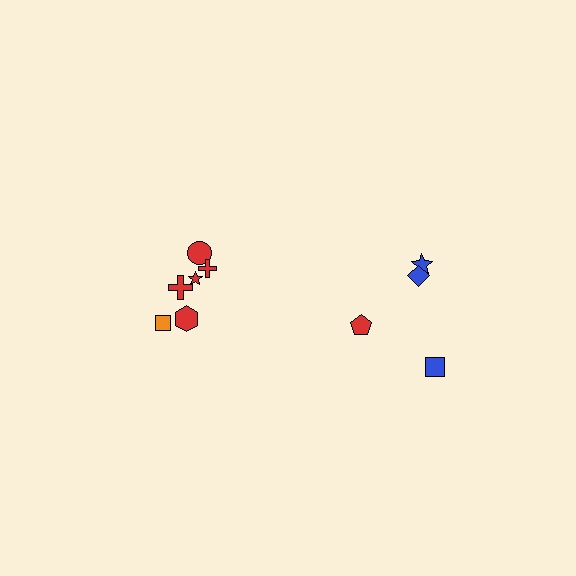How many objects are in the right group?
There are 4 objects.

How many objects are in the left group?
There are 6 objects.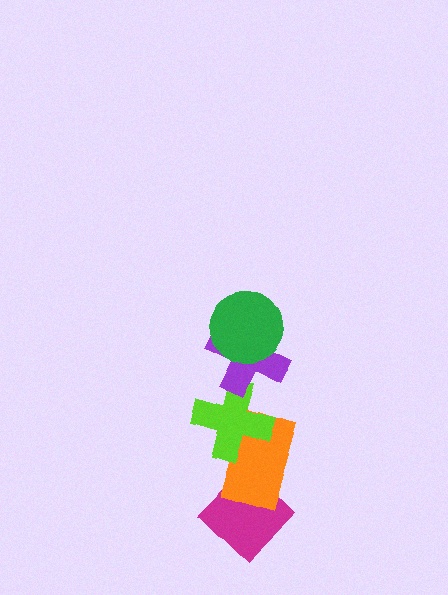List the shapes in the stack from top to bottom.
From top to bottom: the green circle, the purple cross, the lime cross, the orange rectangle, the magenta diamond.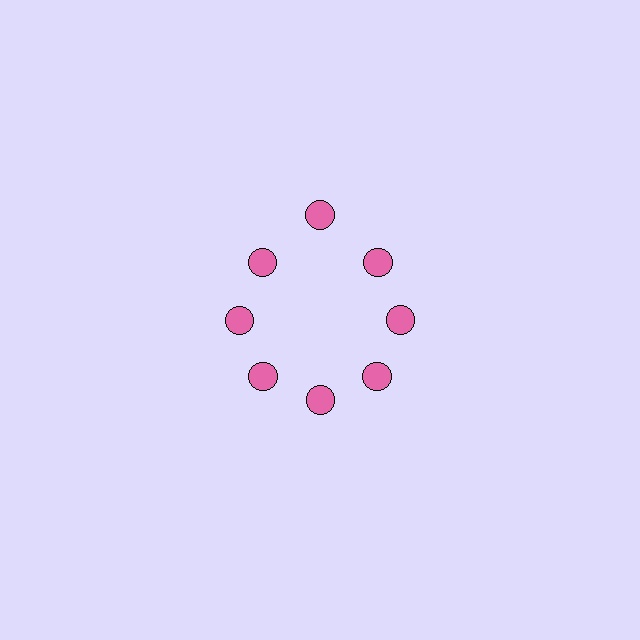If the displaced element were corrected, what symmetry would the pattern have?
It would have 8-fold rotational symmetry — the pattern would map onto itself every 45 degrees.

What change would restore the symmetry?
The symmetry would be restored by moving it inward, back onto the ring so that all 8 circles sit at equal angles and equal distance from the center.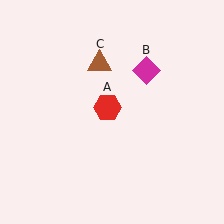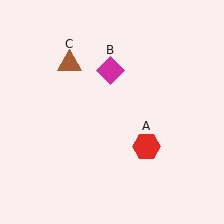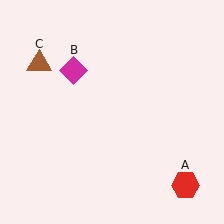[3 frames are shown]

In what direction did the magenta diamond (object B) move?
The magenta diamond (object B) moved left.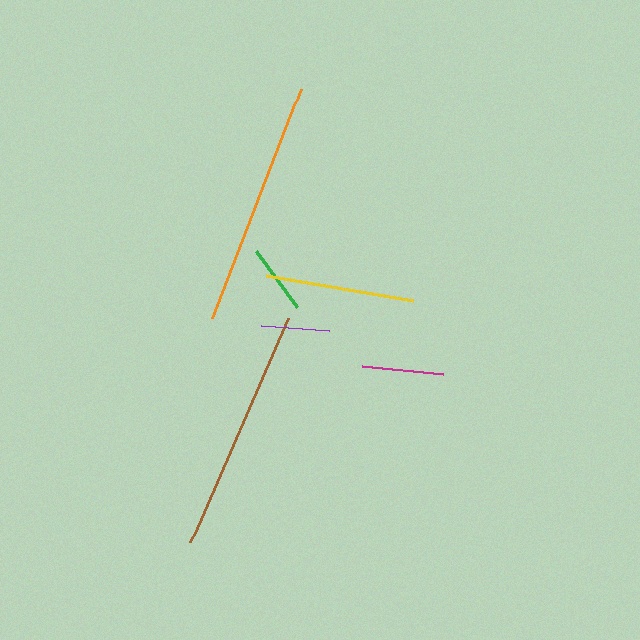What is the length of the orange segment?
The orange segment is approximately 245 pixels long.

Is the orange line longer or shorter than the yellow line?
The orange line is longer than the yellow line.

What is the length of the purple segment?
The purple segment is approximately 67 pixels long.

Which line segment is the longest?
The orange line is the longest at approximately 245 pixels.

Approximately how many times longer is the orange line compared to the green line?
The orange line is approximately 3.5 times the length of the green line.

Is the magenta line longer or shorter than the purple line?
The magenta line is longer than the purple line.